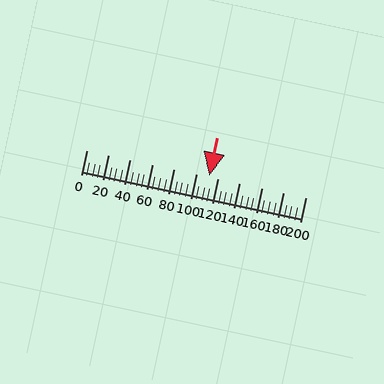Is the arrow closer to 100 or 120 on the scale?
The arrow is closer to 120.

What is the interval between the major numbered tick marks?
The major tick marks are spaced 20 units apart.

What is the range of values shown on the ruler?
The ruler shows values from 0 to 200.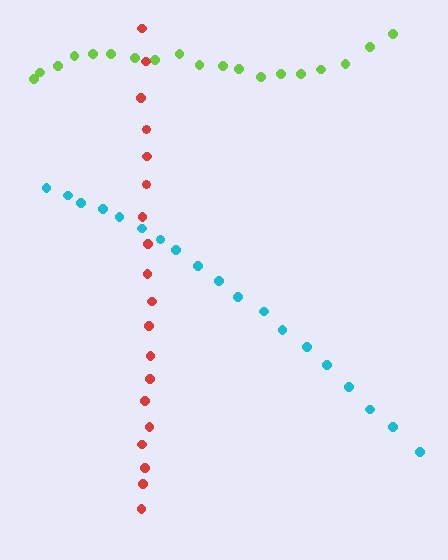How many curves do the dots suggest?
There are 3 distinct paths.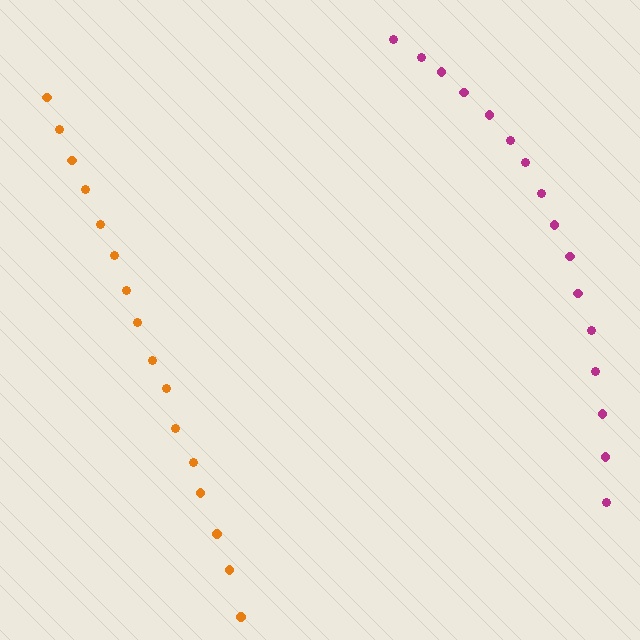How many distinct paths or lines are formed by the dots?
There are 2 distinct paths.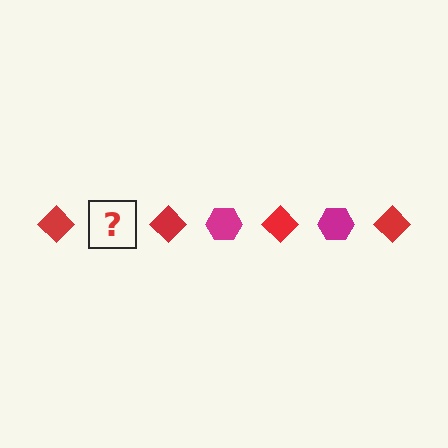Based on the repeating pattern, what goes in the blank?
The blank should be a magenta hexagon.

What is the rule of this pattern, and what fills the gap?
The rule is that the pattern alternates between red diamond and magenta hexagon. The gap should be filled with a magenta hexagon.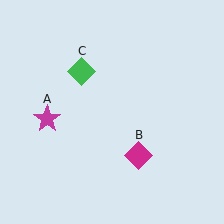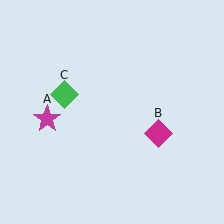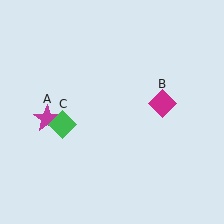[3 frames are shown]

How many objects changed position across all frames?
2 objects changed position: magenta diamond (object B), green diamond (object C).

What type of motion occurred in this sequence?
The magenta diamond (object B), green diamond (object C) rotated counterclockwise around the center of the scene.